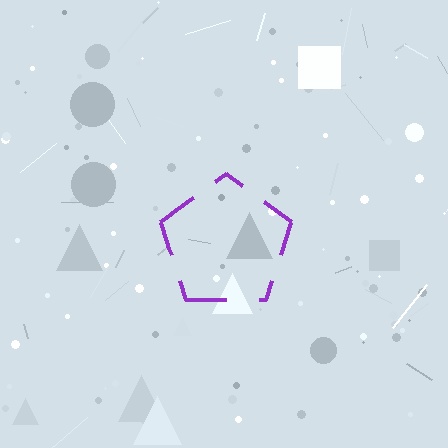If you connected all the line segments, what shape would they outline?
They would outline a pentagon.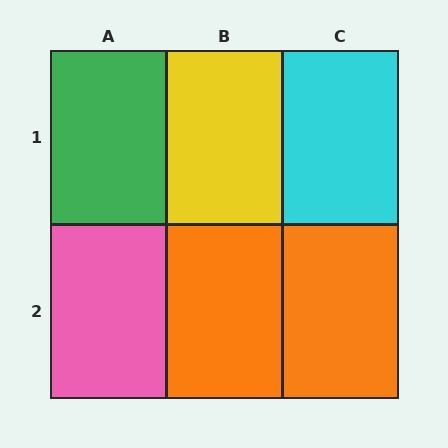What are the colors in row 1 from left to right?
Green, yellow, cyan.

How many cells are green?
1 cell is green.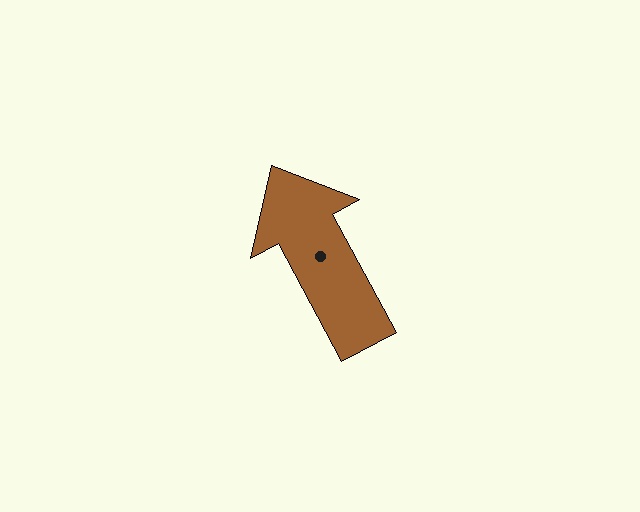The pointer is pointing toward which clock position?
Roughly 11 o'clock.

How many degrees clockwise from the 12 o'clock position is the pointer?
Approximately 332 degrees.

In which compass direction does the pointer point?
Northwest.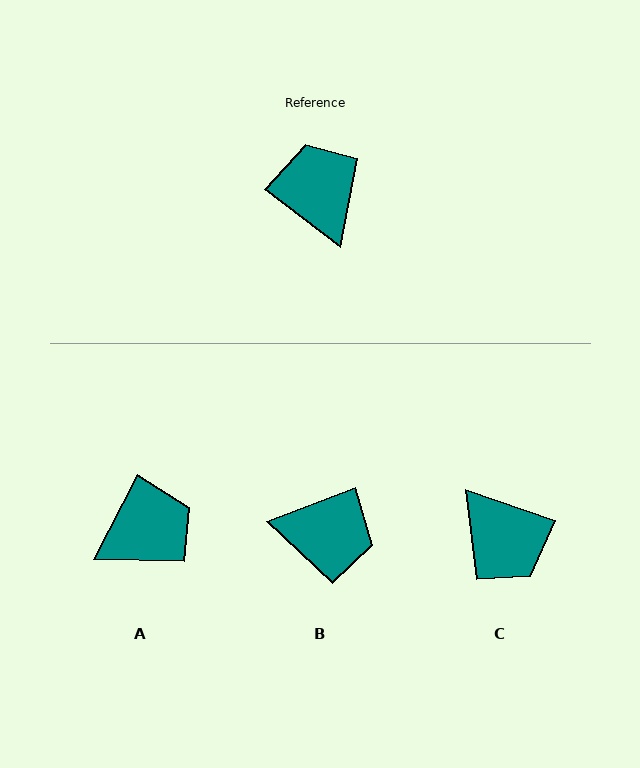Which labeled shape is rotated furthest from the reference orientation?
C, about 162 degrees away.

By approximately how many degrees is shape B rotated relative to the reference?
Approximately 122 degrees clockwise.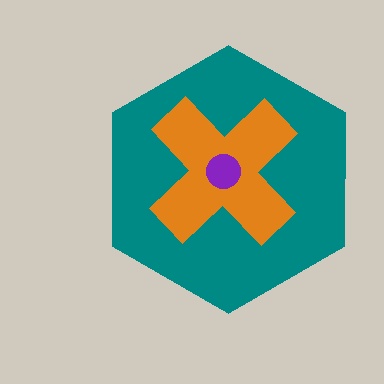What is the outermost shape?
The teal hexagon.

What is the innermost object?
The purple circle.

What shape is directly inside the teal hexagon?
The orange cross.